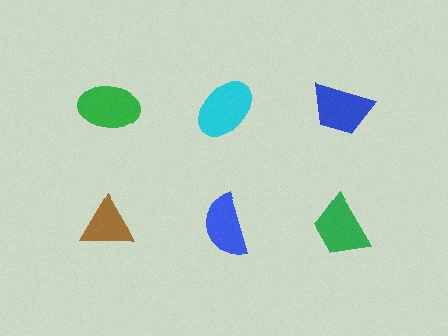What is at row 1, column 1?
A green ellipse.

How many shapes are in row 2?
3 shapes.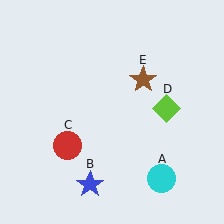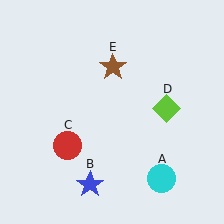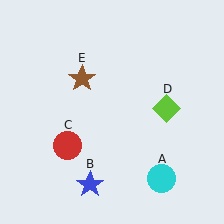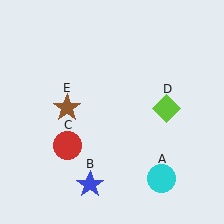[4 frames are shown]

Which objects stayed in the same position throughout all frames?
Cyan circle (object A) and blue star (object B) and red circle (object C) and lime diamond (object D) remained stationary.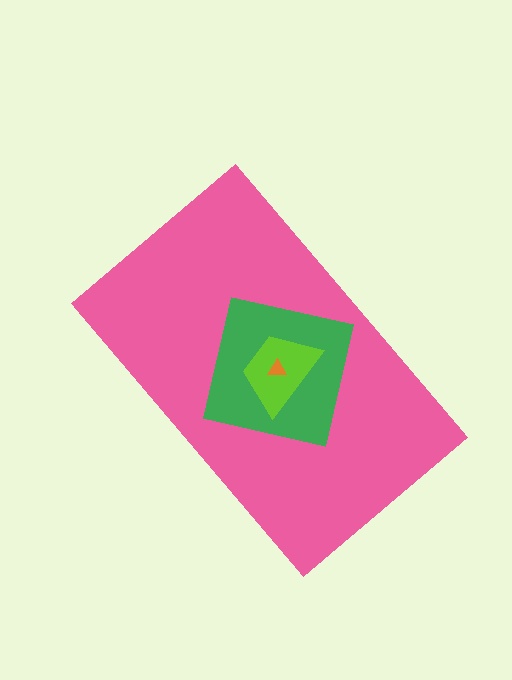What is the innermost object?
The orange triangle.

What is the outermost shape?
The pink rectangle.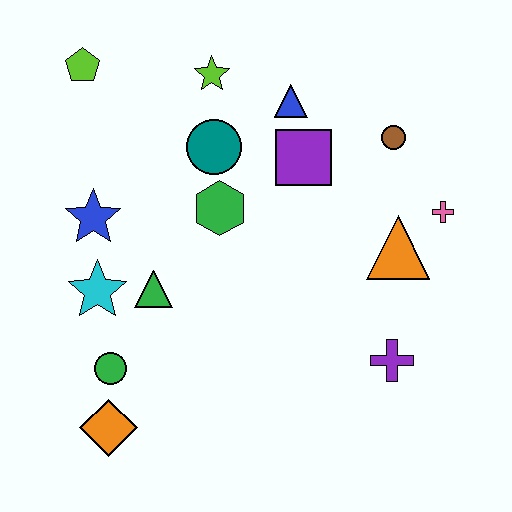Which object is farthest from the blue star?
The pink cross is farthest from the blue star.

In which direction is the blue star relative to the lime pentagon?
The blue star is below the lime pentagon.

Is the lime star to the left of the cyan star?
No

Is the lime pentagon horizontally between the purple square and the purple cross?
No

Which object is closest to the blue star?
The cyan star is closest to the blue star.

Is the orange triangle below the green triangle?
No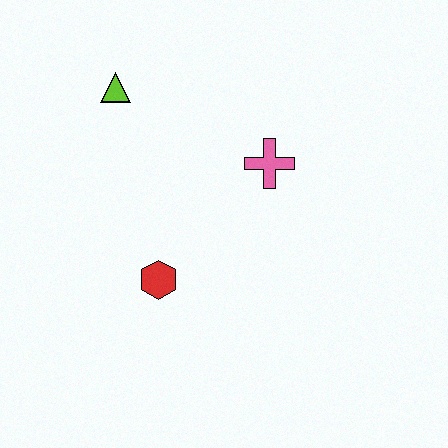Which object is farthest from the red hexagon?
The lime triangle is farthest from the red hexagon.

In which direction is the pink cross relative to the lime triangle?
The pink cross is to the right of the lime triangle.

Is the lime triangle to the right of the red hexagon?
No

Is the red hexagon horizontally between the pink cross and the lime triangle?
Yes